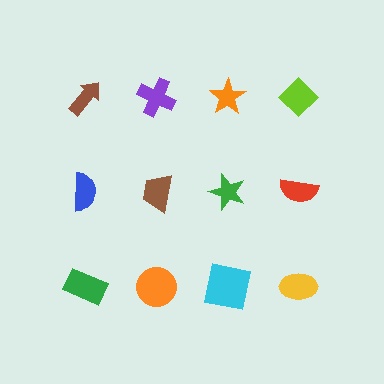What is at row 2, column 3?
A green star.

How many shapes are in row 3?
4 shapes.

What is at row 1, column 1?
A brown arrow.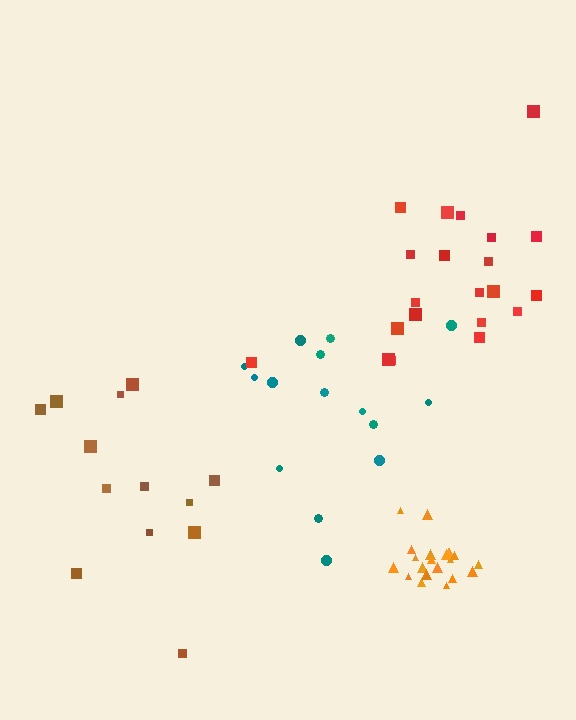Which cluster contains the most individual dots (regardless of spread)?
Orange (21).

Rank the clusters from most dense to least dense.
orange, red, brown, teal.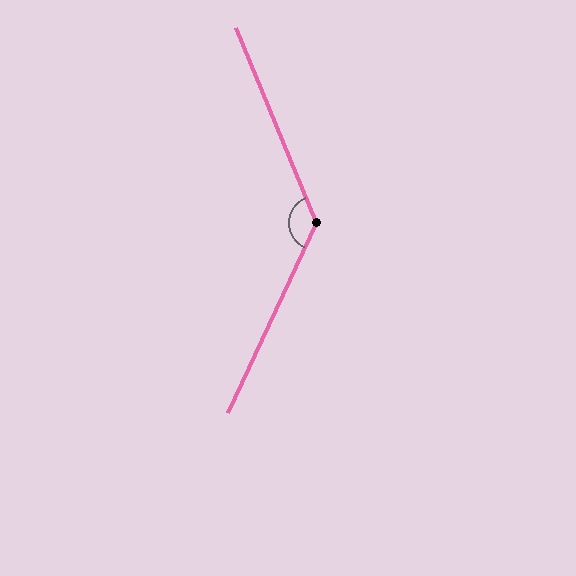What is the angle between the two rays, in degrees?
Approximately 133 degrees.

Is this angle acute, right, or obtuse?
It is obtuse.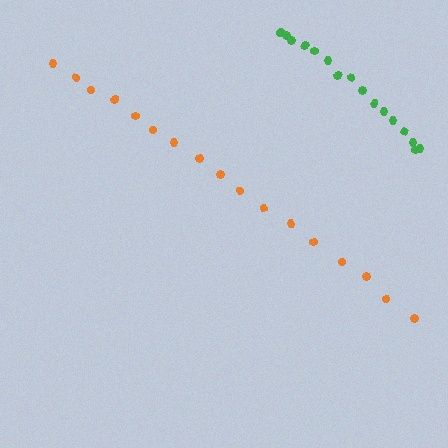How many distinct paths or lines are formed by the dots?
There are 2 distinct paths.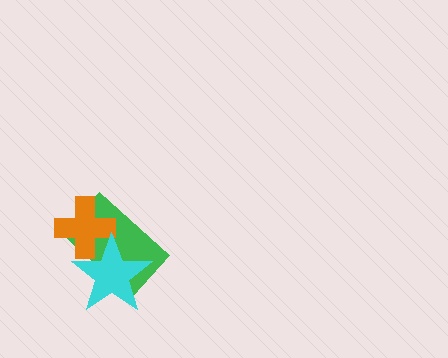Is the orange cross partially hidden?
Yes, it is partially covered by another shape.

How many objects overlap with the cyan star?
2 objects overlap with the cyan star.